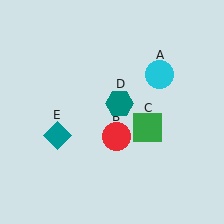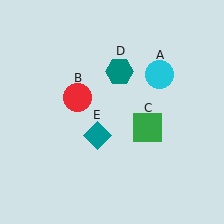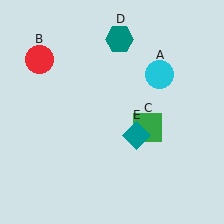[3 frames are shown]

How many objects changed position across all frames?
3 objects changed position: red circle (object B), teal hexagon (object D), teal diamond (object E).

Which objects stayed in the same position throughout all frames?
Cyan circle (object A) and green square (object C) remained stationary.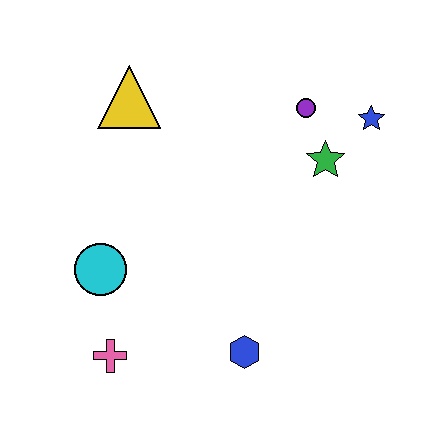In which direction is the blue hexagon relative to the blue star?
The blue hexagon is below the blue star.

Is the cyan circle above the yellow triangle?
No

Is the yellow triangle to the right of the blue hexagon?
No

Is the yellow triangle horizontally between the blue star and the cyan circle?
Yes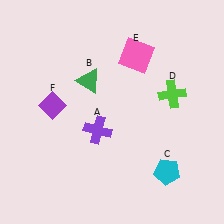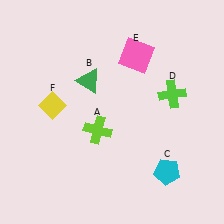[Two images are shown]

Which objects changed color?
A changed from purple to lime. F changed from purple to yellow.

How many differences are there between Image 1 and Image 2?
There are 2 differences between the two images.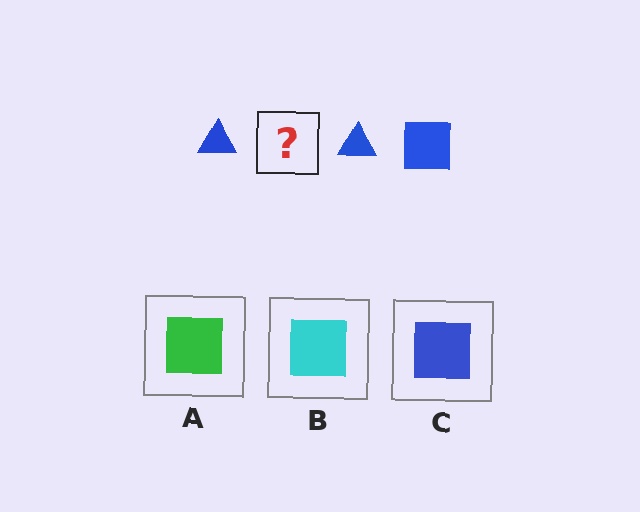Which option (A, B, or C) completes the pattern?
C.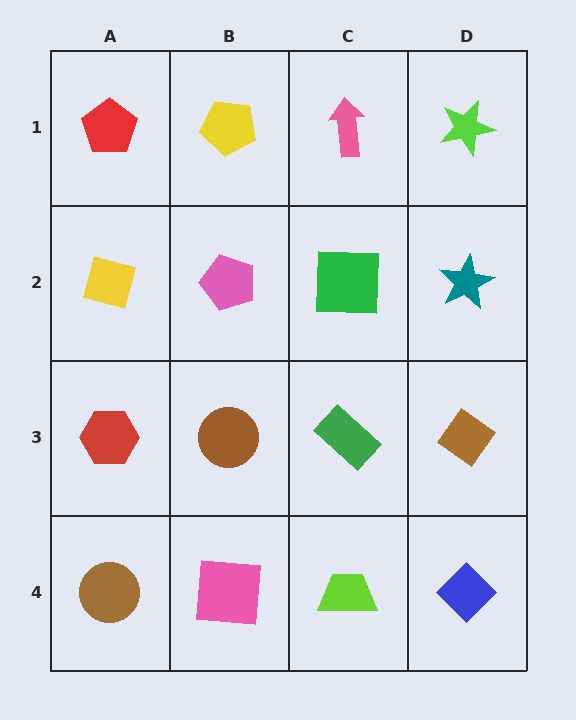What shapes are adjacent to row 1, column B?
A pink pentagon (row 2, column B), a red pentagon (row 1, column A), a pink arrow (row 1, column C).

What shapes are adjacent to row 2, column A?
A red pentagon (row 1, column A), a red hexagon (row 3, column A), a pink pentagon (row 2, column B).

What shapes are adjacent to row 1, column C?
A green square (row 2, column C), a yellow pentagon (row 1, column B), a lime star (row 1, column D).